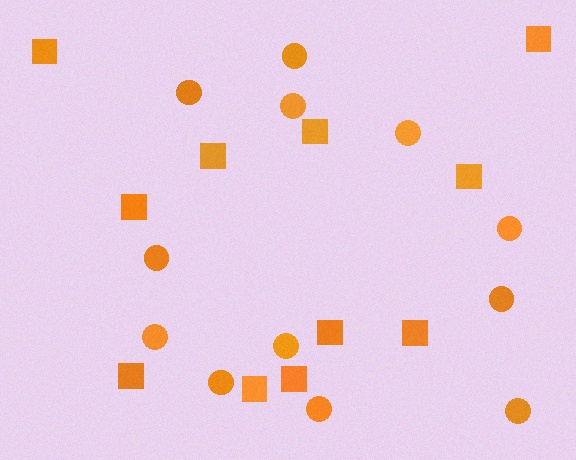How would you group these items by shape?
There are 2 groups: one group of squares (11) and one group of circles (12).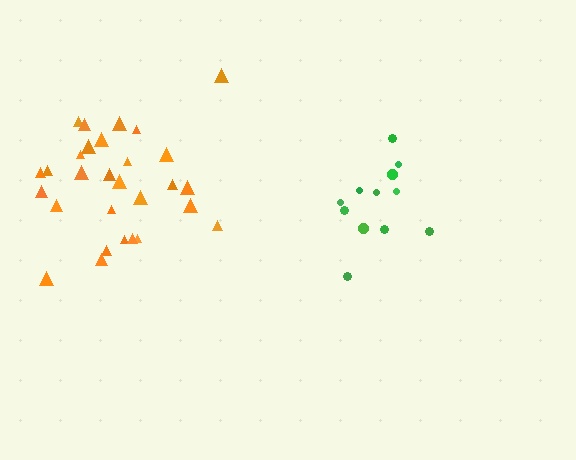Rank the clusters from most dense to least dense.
green, orange.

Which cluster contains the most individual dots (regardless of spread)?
Orange (29).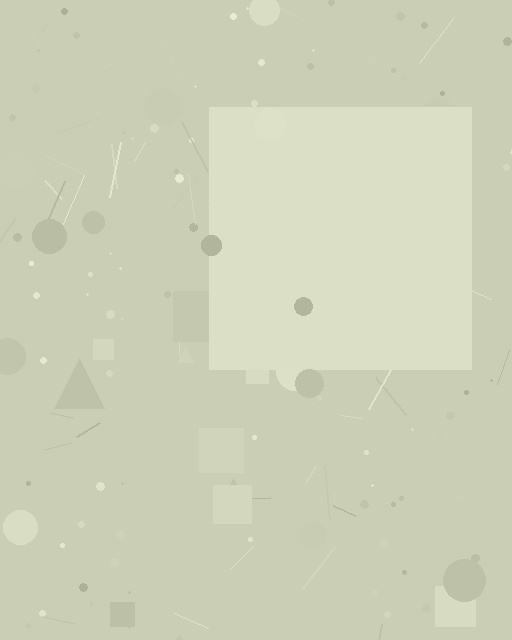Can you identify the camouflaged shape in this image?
The camouflaged shape is a square.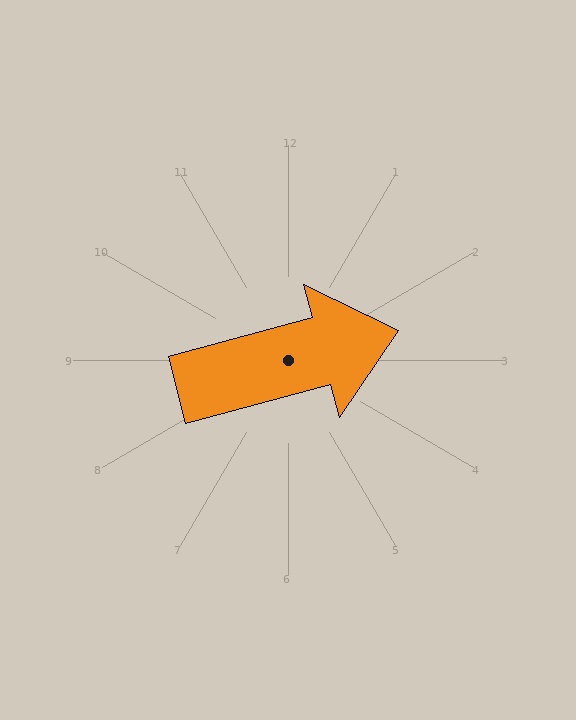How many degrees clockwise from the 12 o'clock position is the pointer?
Approximately 75 degrees.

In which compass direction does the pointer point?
East.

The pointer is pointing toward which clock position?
Roughly 2 o'clock.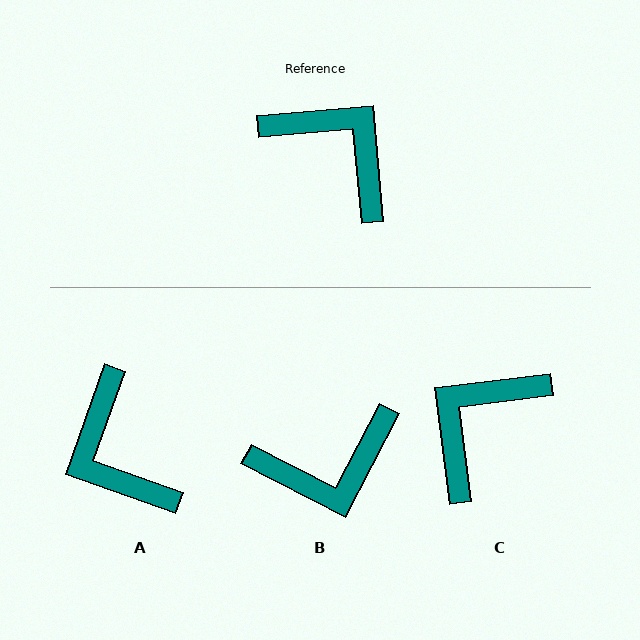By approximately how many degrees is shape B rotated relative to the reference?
Approximately 123 degrees clockwise.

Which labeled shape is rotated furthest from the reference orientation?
A, about 155 degrees away.